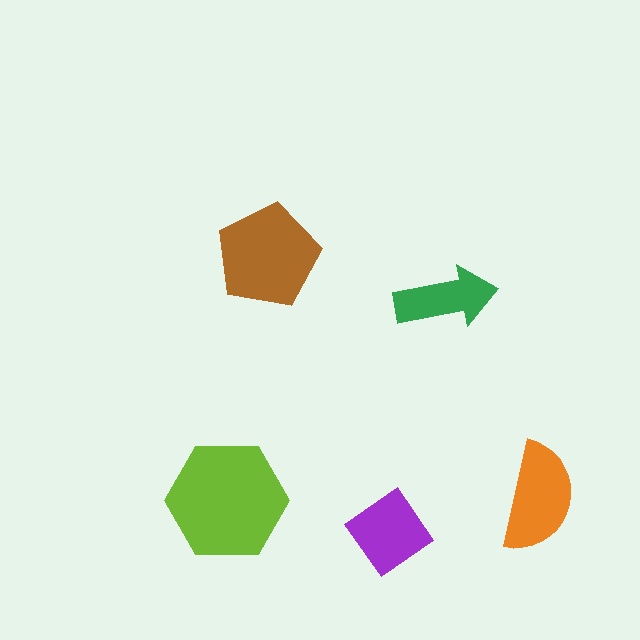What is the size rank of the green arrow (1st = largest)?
5th.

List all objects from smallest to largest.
The green arrow, the purple diamond, the orange semicircle, the brown pentagon, the lime hexagon.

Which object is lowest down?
The purple diamond is bottommost.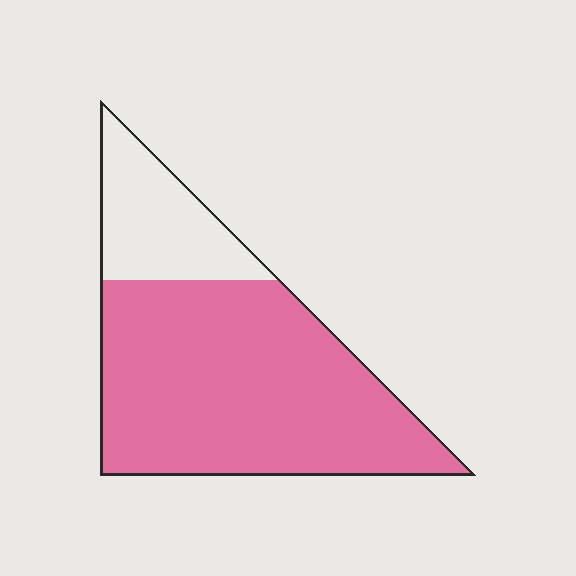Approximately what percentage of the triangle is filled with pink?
Approximately 75%.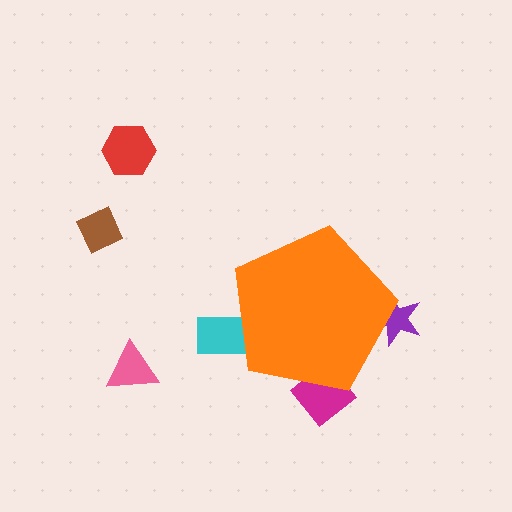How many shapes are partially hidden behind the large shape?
3 shapes are partially hidden.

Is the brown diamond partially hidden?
No, the brown diamond is fully visible.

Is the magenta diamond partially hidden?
Yes, the magenta diamond is partially hidden behind the orange pentagon.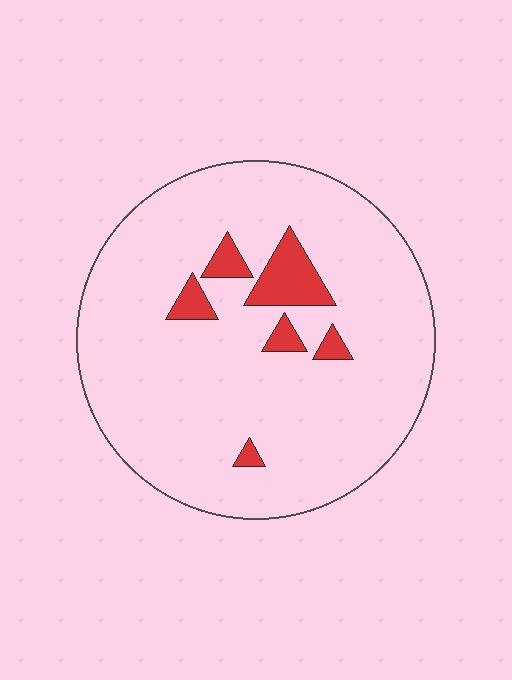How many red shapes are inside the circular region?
6.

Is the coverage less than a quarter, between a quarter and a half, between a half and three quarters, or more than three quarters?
Less than a quarter.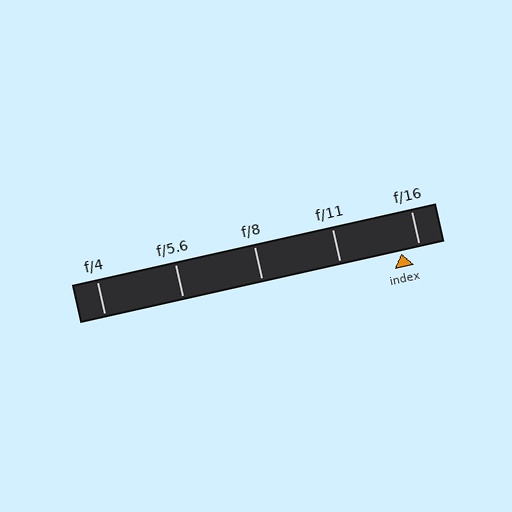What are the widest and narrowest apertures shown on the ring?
The widest aperture shown is f/4 and the narrowest is f/16.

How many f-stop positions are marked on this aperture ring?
There are 5 f-stop positions marked.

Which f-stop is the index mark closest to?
The index mark is closest to f/16.